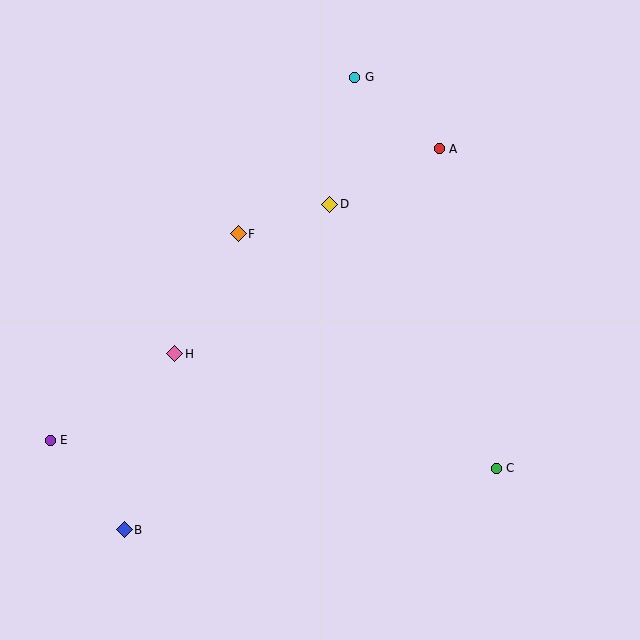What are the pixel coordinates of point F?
Point F is at (238, 234).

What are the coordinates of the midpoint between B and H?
The midpoint between B and H is at (149, 442).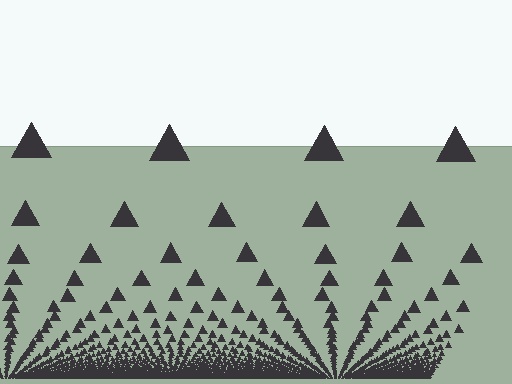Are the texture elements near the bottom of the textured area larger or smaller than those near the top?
Smaller. The gradient is inverted — elements near the bottom are smaller and denser.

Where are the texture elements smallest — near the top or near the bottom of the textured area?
Near the bottom.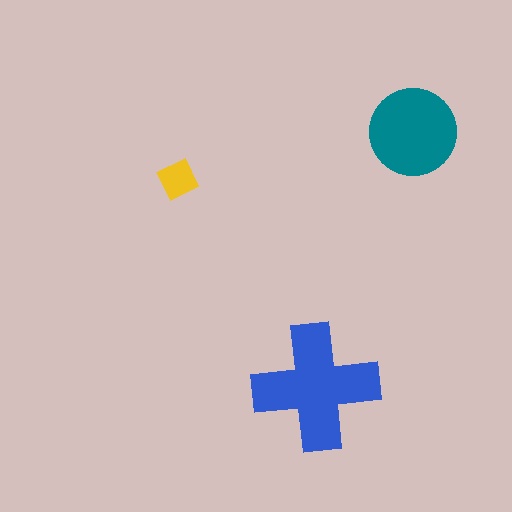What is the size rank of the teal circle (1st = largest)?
2nd.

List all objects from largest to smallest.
The blue cross, the teal circle, the yellow diamond.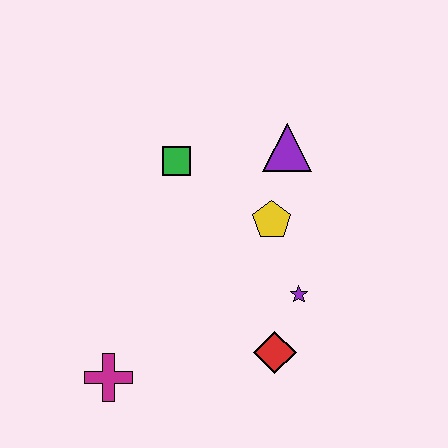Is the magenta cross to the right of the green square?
No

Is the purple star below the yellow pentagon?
Yes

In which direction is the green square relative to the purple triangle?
The green square is to the left of the purple triangle.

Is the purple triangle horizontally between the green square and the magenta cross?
No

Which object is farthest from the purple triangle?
The magenta cross is farthest from the purple triangle.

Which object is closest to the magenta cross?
The red diamond is closest to the magenta cross.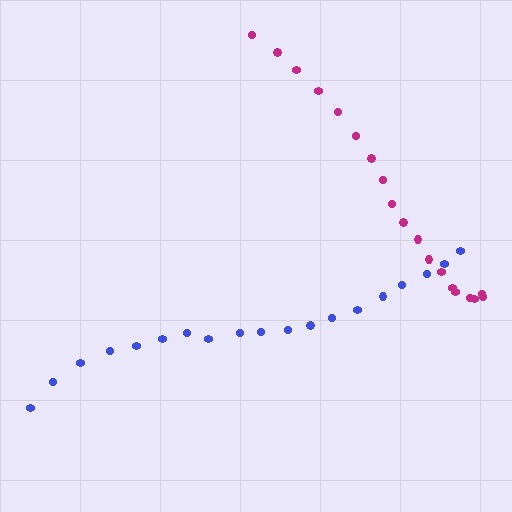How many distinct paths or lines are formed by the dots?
There are 2 distinct paths.